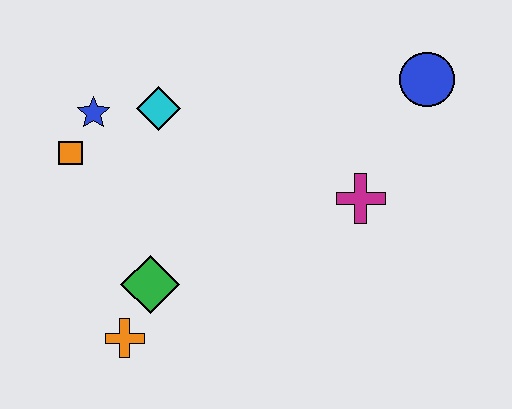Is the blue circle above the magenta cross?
Yes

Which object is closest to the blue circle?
The magenta cross is closest to the blue circle.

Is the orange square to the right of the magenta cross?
No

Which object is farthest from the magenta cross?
The orange square is farthest from the magenta cross.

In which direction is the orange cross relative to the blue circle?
The orange cross is to the left of the blue circle.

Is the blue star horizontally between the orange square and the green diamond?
Yes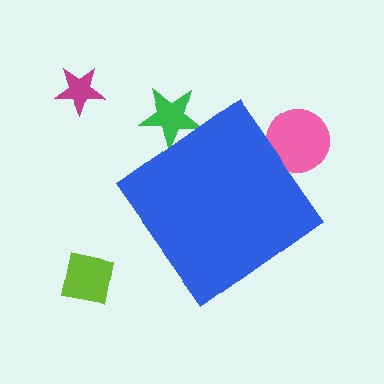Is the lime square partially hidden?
No, the lime square is fully visible.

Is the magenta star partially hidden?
No, the magenta star is fully visible.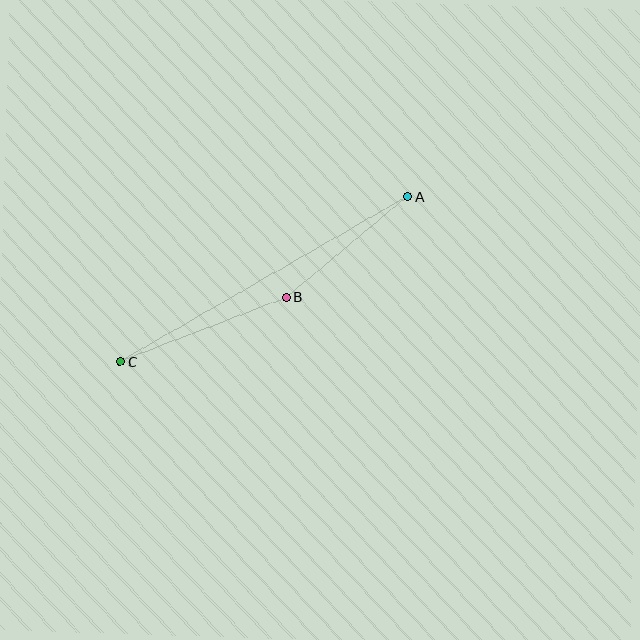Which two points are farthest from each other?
Points A and C are farthest from each other.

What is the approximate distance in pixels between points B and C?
The distance between B and C is approximately 178 pixels.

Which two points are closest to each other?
Points A and B are closest to each other.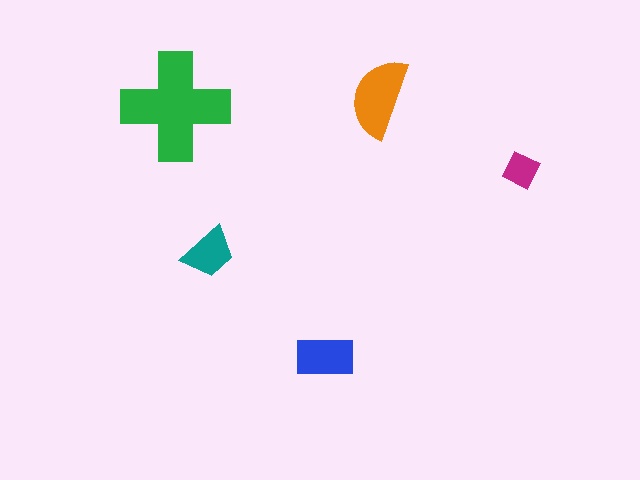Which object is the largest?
The green cross.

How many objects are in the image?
There are 5 objects in the image.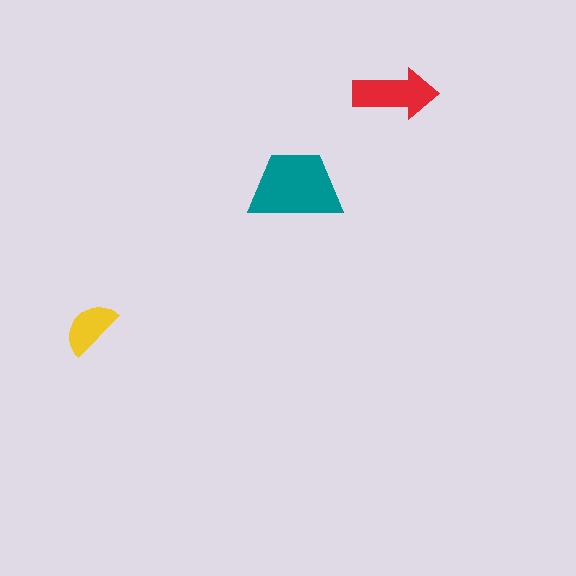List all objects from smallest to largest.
The yellow semicircle, the red arrow, the teal trapezoid.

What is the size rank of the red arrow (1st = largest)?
2nd.